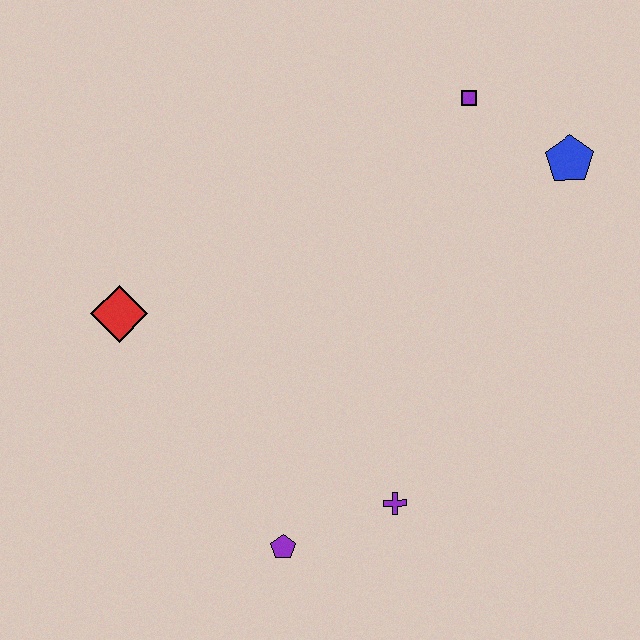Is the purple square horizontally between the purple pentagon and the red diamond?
No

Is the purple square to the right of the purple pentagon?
Yes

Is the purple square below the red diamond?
No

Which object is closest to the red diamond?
The purple pentagon is closest to the red diamond.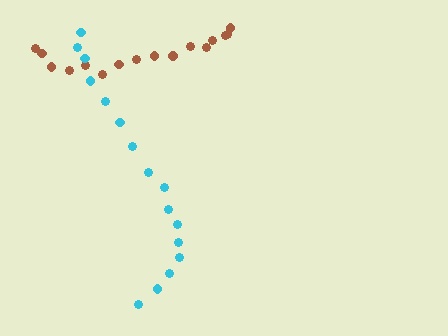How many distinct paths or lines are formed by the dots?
There are 2 distinct paths.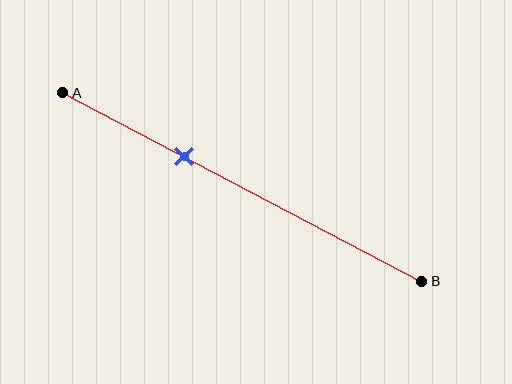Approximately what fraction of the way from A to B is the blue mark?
The blue mark is approximately 35% of the way from A to B.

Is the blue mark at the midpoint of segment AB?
No, the mark is at about 35% from A, not at the 50% midpoint.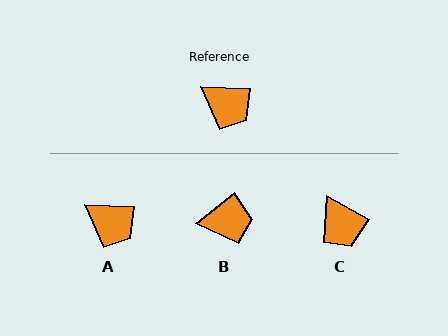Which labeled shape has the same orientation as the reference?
A.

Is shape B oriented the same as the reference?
No, it is off by about 41 degrees.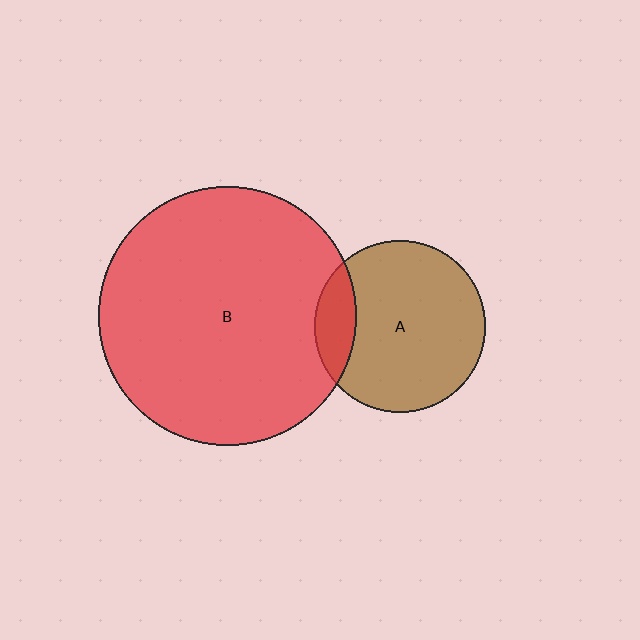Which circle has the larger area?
Circle B (red).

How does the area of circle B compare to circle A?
Approximately 2.3 times.